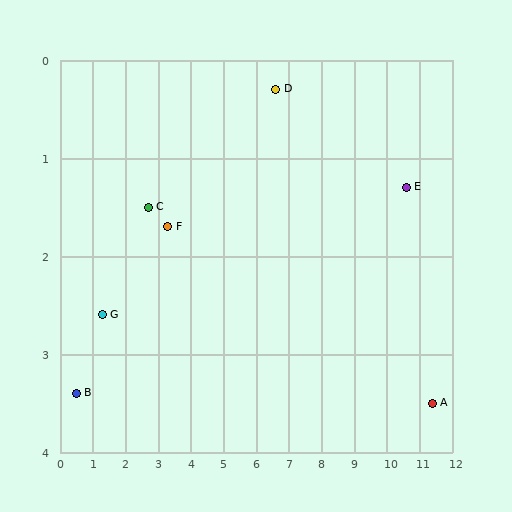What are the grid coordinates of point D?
Point D is at approximately (6.6, 0.3).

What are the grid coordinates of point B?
Point B is at approximately (0.5, 3.4).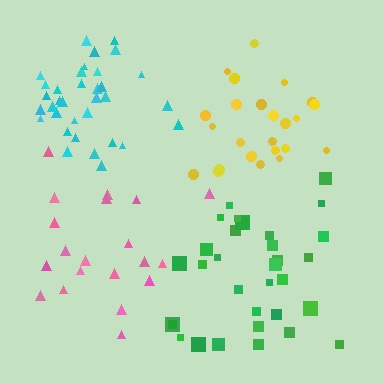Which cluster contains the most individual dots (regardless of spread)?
Cyan (34).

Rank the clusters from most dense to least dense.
cyan, yellow, green, pink.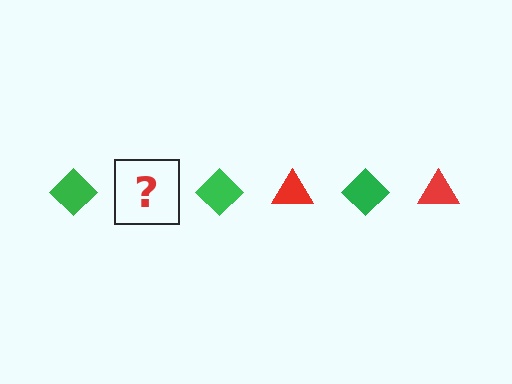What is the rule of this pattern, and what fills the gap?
The rule is that the pattern alternates between green diamond and red triangle. The gap should be filled with a red triangle.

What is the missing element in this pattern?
The missing element is a red triangle.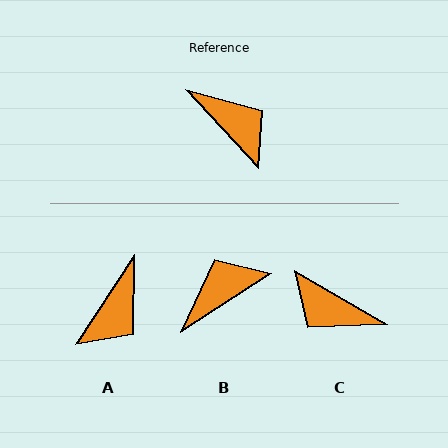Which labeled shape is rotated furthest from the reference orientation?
C, about 163 degrees away.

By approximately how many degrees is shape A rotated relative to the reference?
Approximately 75 degrees clockwise.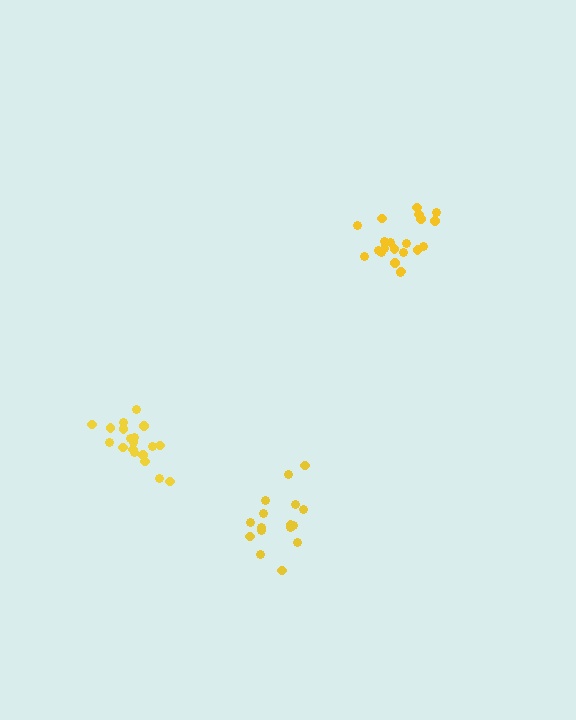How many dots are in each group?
Group 1: 16 dots, Group 2: 19 dots, Group 3: 21 dots (56 total).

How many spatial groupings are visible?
There are 3 spatial groupings.